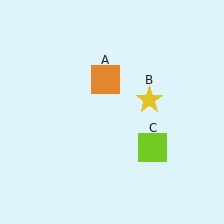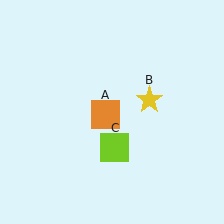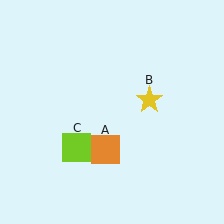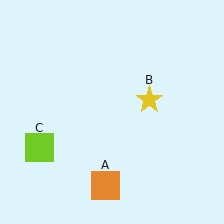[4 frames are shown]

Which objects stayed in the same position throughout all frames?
Yellow star (object B) remained stationary.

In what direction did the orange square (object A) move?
The orange square (object A) moved down.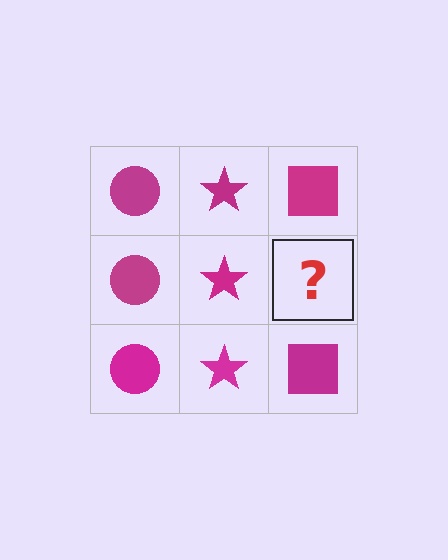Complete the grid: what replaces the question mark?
The question mark should be replaced with a magenta square.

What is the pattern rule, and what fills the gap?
The rule is that each column has a consistent shape. The gap should be filled with a magenta square.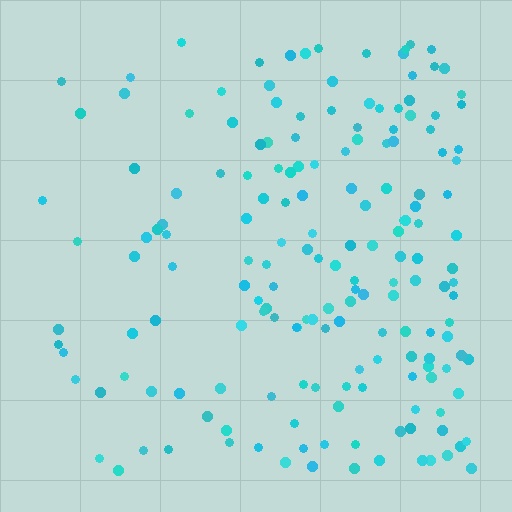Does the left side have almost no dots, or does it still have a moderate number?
Still a moderate number, just noticeably fewer than the right.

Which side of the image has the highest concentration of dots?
The right.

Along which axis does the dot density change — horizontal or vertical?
Horizontal.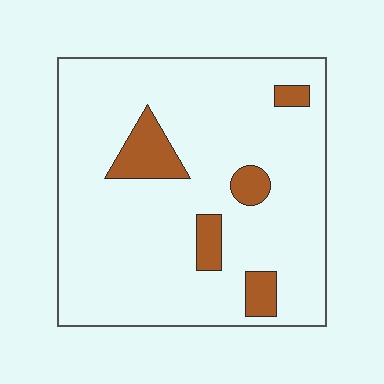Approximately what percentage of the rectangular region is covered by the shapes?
Approximately 10%.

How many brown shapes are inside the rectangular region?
5.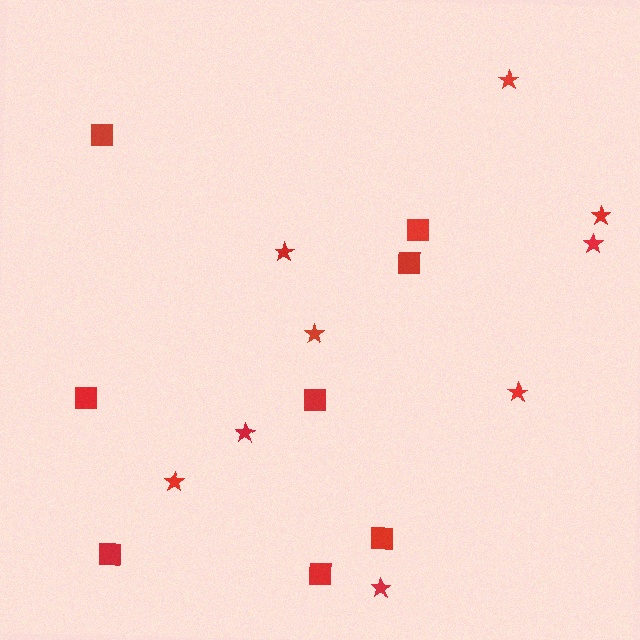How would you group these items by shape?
There are 2 groups: one group of stars (9) and one group of squares (8).